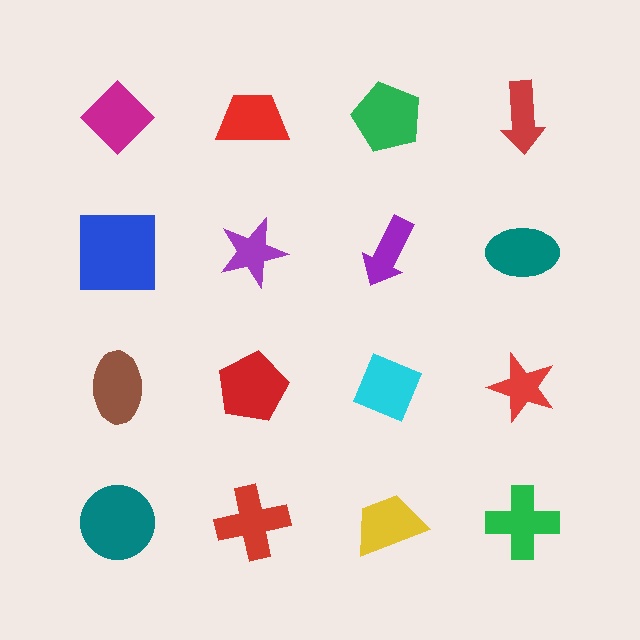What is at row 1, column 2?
A red trapezoid.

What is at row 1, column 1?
A magenta diamond.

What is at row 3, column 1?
A brown ellipse.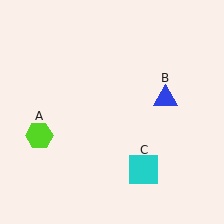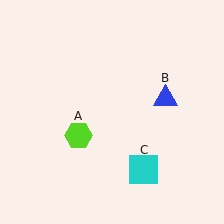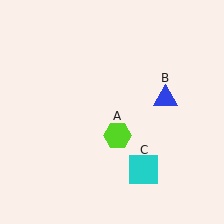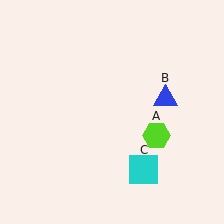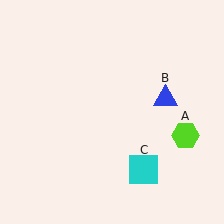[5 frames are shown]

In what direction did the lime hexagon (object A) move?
The lime hexagon (object A) moved right.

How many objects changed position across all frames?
1 object changed position: lime hexagon (object A).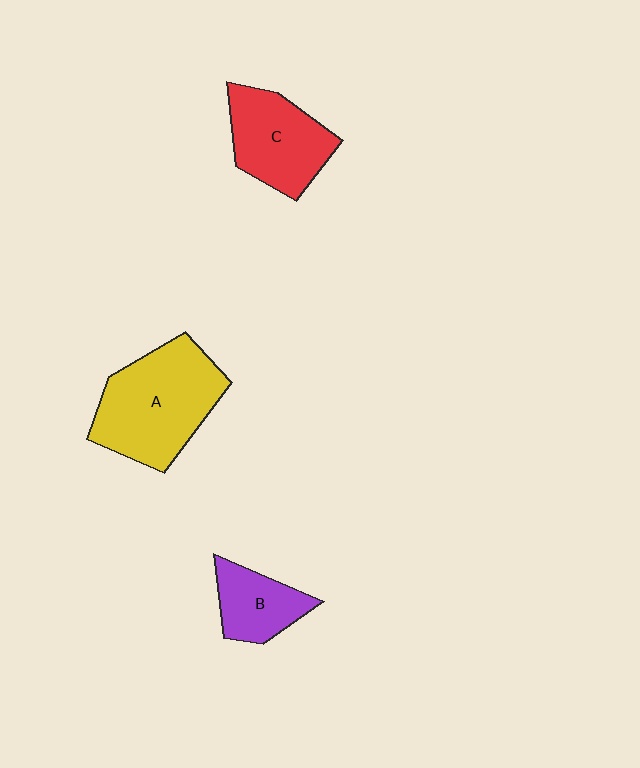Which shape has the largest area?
Shape A (yellow).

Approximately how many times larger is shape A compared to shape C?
Approximately 1.4 times.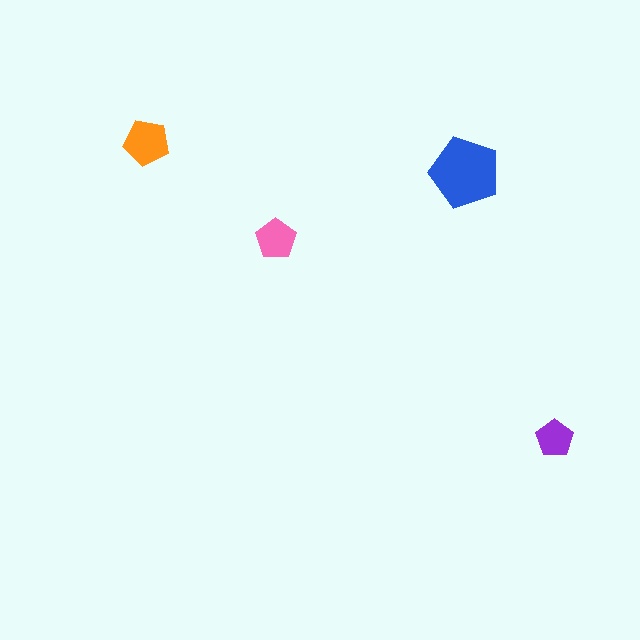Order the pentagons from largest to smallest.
the blue one, the orange one, the pink one, the purple one.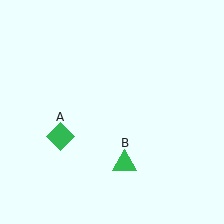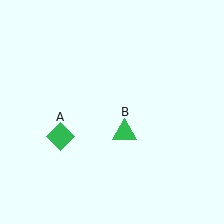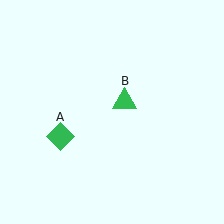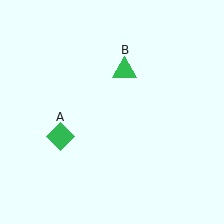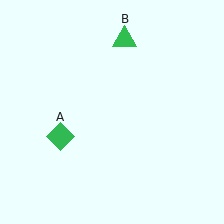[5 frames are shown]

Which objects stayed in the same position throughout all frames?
Green diamond (object A) remained stationary.